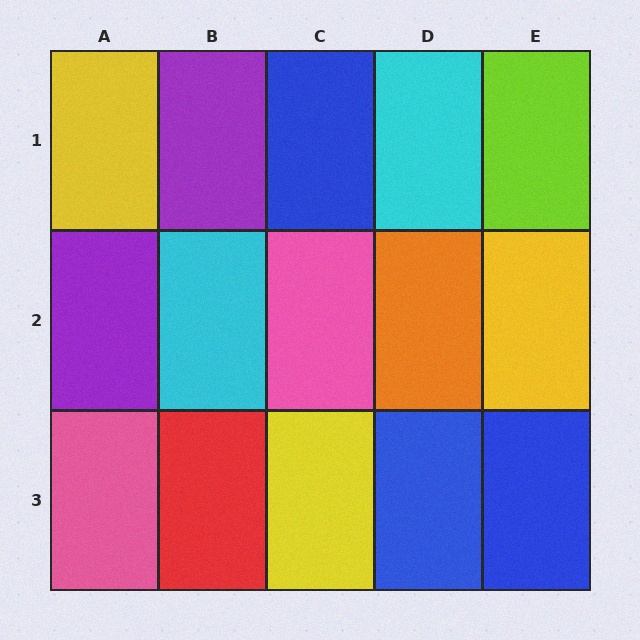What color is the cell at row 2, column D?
Orange.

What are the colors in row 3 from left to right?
Pink, red, yellow, blue, blue.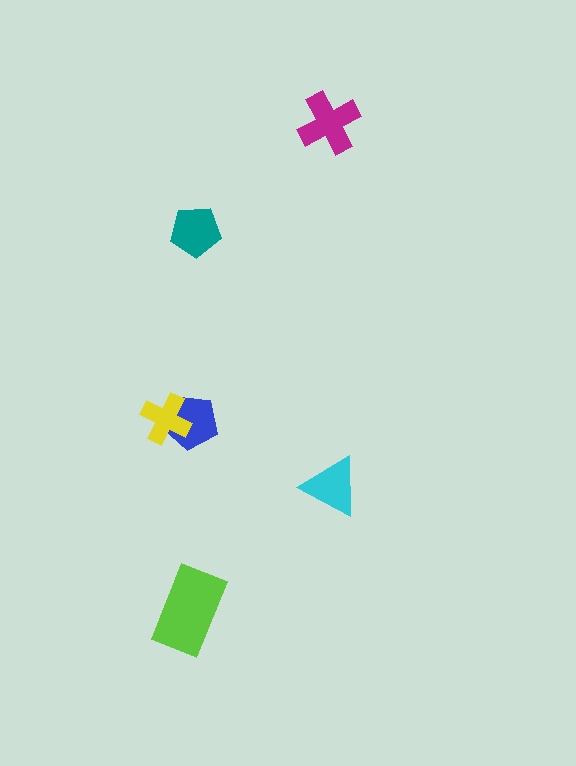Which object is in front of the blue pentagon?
The yellow cross is in front of the blue pentagon.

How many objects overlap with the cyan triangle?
0 objects overlap with the cyan triangle.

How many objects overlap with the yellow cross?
1 object overlaps with the yellow cross.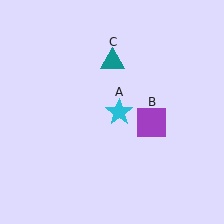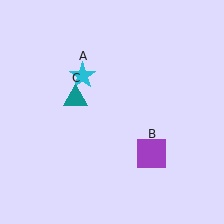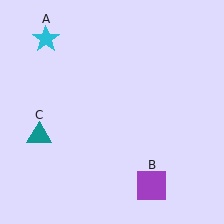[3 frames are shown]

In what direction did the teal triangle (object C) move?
The teal triangle (object C) moved down and to the left.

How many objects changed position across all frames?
3 objects changed position: cyan star (object A), purple square (object B), teal triangle (object C).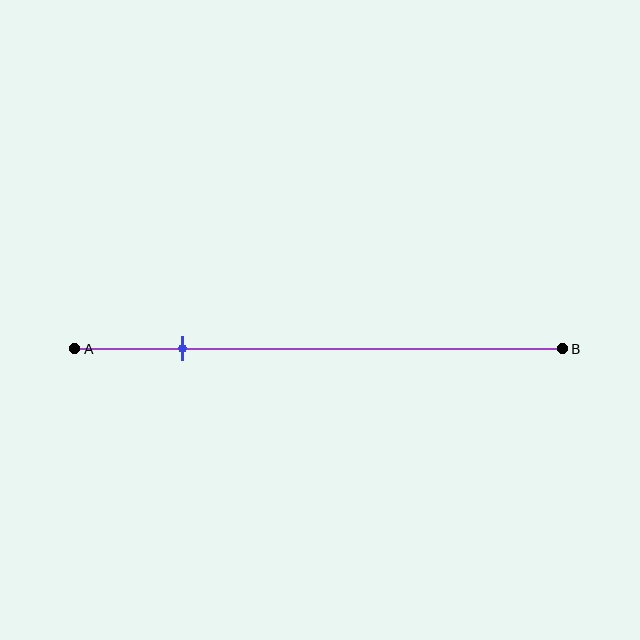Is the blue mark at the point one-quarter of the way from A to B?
Yes, the mark is approximately at the one-quarter point.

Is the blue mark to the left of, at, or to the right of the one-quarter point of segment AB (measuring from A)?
The blue mark is approximately at the one-quarter point of segment AB.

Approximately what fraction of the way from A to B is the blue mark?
The blue mark is approximately 20% of the way from A to B.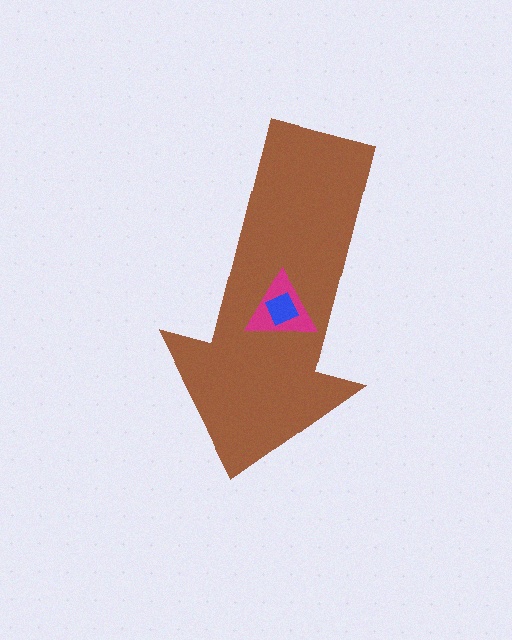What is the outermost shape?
The brown arrow.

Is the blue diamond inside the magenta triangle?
Yes.